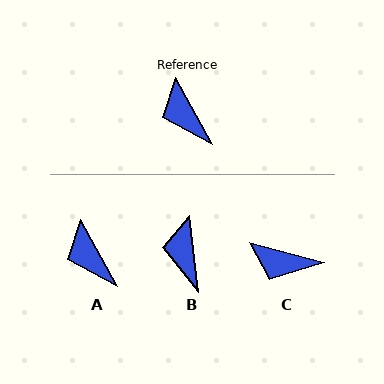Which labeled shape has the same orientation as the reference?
A.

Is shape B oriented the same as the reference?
No, it is off by about 22 degrees.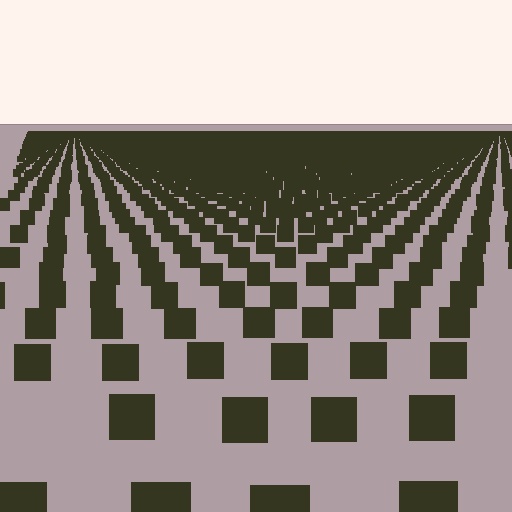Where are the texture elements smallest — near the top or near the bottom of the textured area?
Near the top.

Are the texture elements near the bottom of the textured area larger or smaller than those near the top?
Larger. Near the bottom, elements are closer to the viewer and appear at a bigger on-screen size.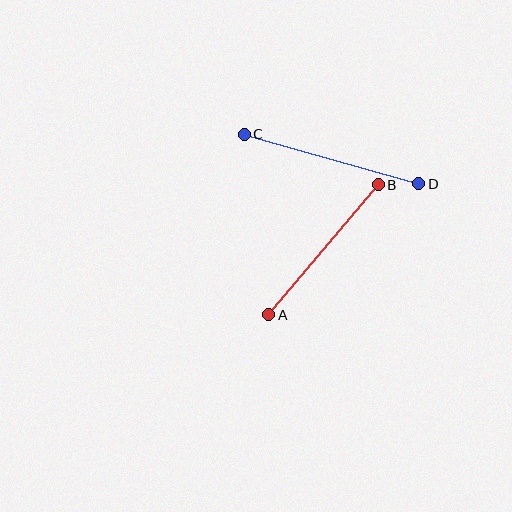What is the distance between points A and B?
The distance is approximately 170 pixels.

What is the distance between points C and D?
The distance is approximately 181 pixels.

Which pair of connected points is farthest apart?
Points C and D are farthest apart.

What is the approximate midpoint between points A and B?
The midpoint is at approximately (323, 250) pixels.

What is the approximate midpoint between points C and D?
The midpoint is at approximately (331, 159) pixels.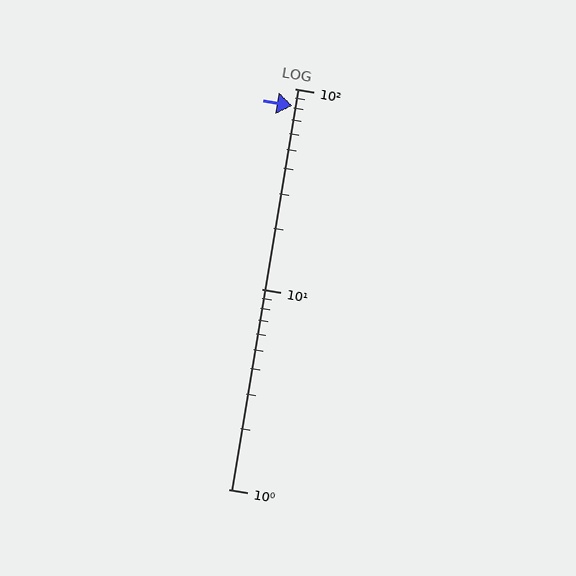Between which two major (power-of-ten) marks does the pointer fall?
The pointer is between 10 and 100.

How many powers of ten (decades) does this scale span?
The scale spans 2 decades, from 1 to 100.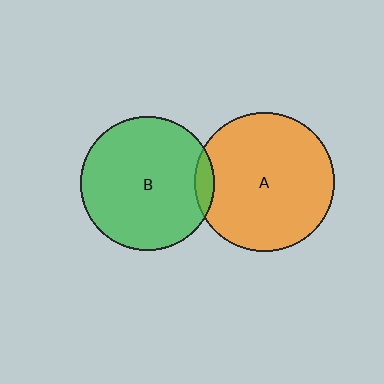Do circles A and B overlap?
Yes.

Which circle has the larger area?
Circle A (orange).